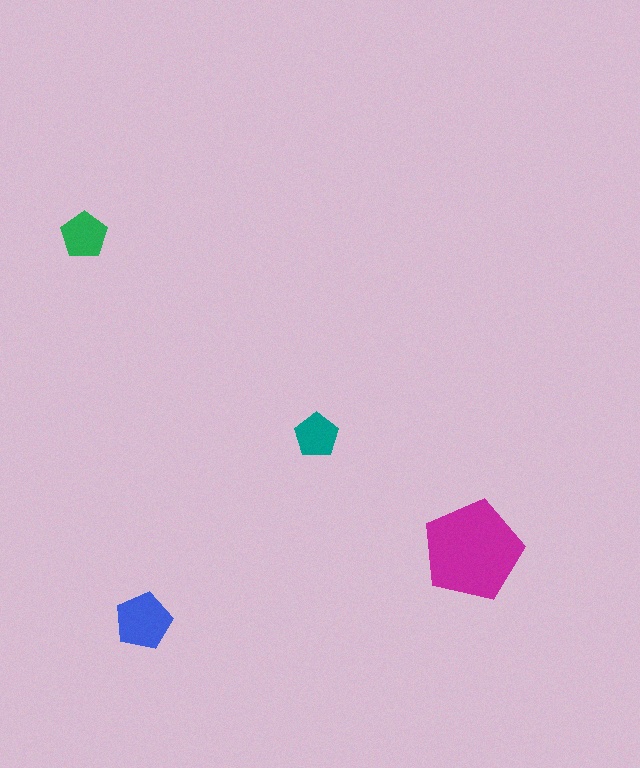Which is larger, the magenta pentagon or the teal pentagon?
The magenta one.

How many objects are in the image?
There are 4 objects in the image.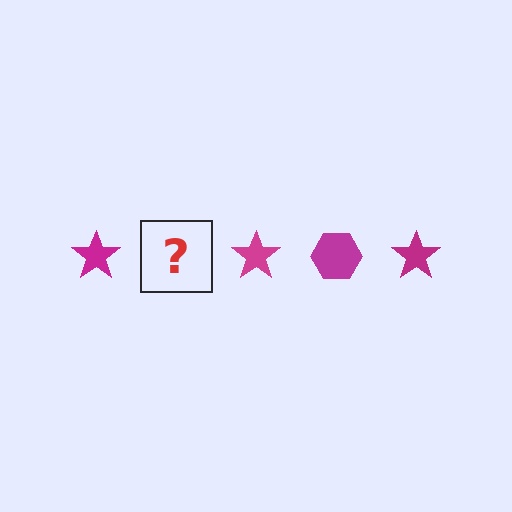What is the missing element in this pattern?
The missing element is a magenta hexagon.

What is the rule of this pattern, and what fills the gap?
The rule is that the pattern cycles through star, hexagon shapes in magenta. The gap should be filled with a magenta hexagon.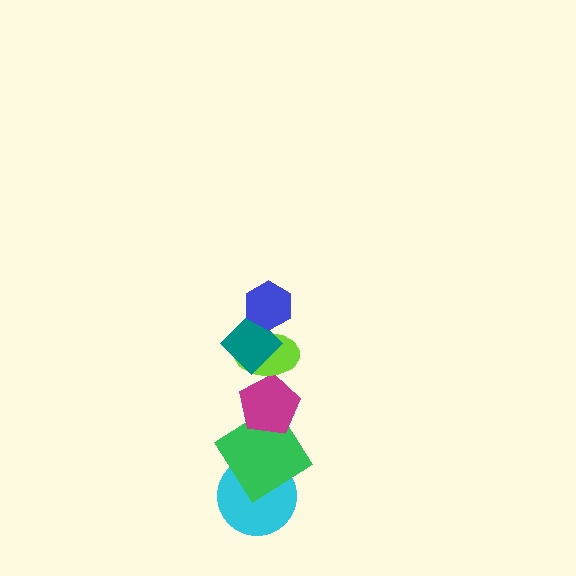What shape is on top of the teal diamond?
The blue hexagon is on top of the teal diamond.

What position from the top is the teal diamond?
The teal diamond is 2nd from the top.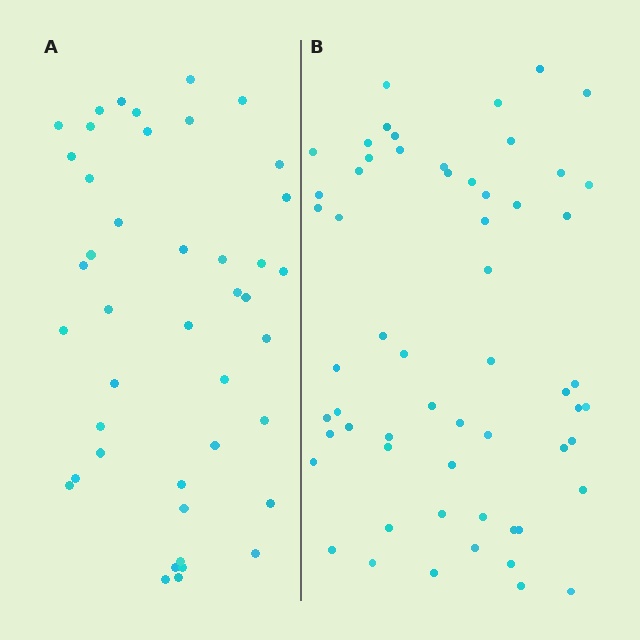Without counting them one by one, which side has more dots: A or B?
Region B (the right region) has more dots.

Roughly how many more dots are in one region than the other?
Region B has approximately 15 more dots than region A.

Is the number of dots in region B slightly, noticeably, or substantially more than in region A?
Region B has noticeably more, but not dramatically so. The ratio is roughly 1.4 to 1.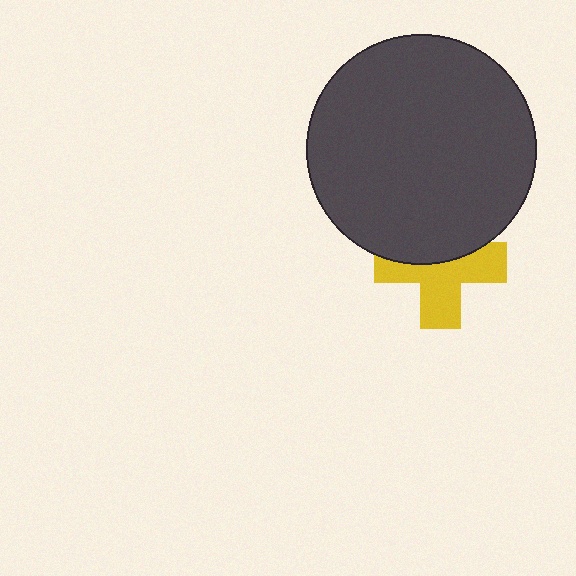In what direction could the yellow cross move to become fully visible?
The yellow cross could move down. That would shift it out from behind the dark gray circle entirely.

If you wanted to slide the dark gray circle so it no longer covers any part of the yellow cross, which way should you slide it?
Slide it up — that is the most direct way to separate the two shapes.